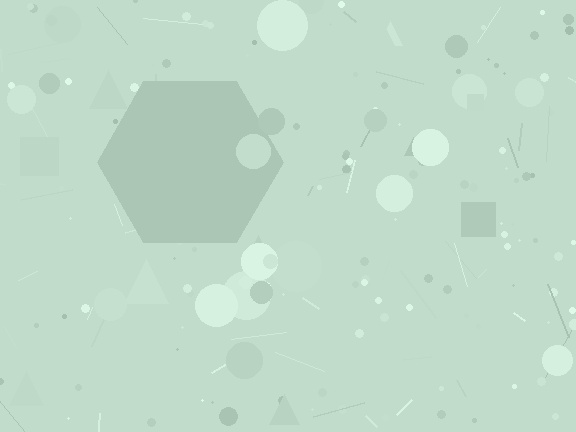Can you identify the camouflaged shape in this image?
The camouflaged shape is a hexagon.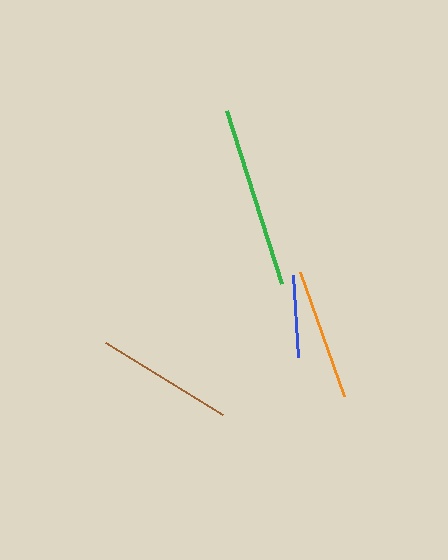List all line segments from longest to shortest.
From longest to shortest: green, brown, orange, blue.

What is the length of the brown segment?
The brown segment is approximately 137 pixels long.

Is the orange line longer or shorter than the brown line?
The brown line is longer than the orange line.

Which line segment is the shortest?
The blue line is the shortest at approximately 81 pixels.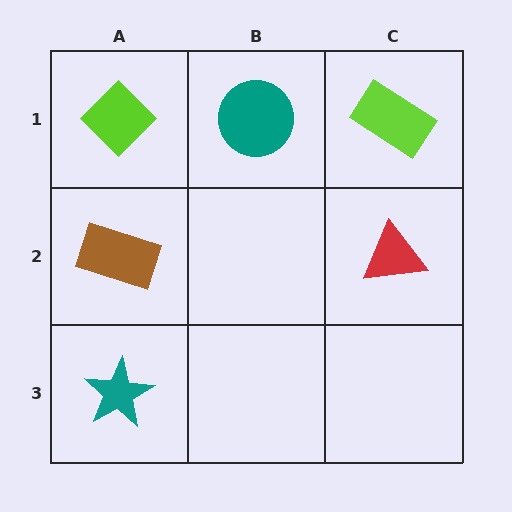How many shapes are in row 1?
3 shapes.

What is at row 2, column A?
A brown rectangle.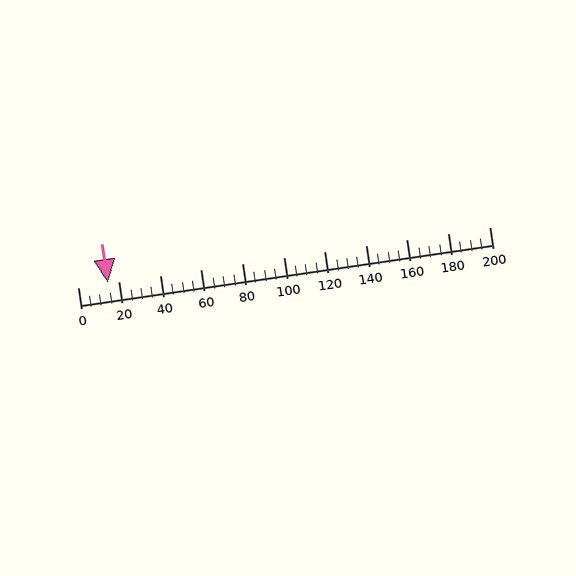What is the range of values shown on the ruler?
The ruler shows values from 0 to 200.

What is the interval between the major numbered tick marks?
The major tick marks are spaced 20 units apart.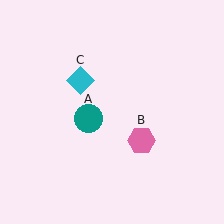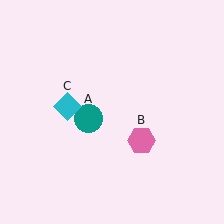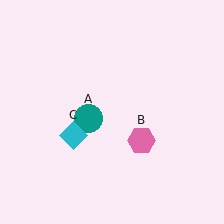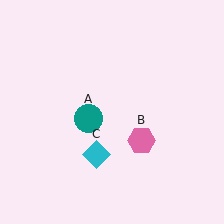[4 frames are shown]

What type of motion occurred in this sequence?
The cyan diamond (object C) rotated counterclockwise around the center of the scene.